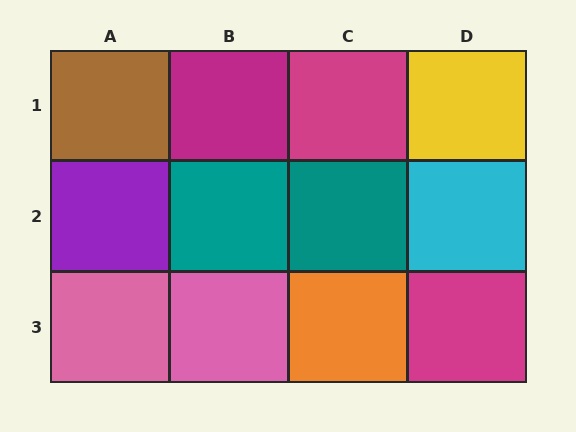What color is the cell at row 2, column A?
Purple.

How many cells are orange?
1 cell is orange.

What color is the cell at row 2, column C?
Teal.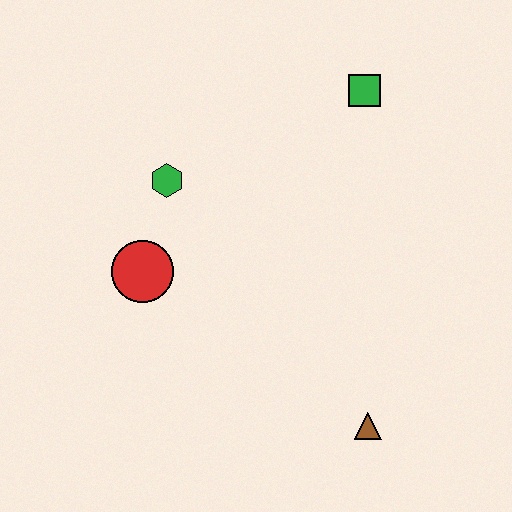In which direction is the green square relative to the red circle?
The green square is to the right of the red circle.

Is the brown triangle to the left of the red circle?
No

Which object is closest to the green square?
The green hexagon is closest to the green square.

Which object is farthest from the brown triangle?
The green square is farthest from the brown triangle.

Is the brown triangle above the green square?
No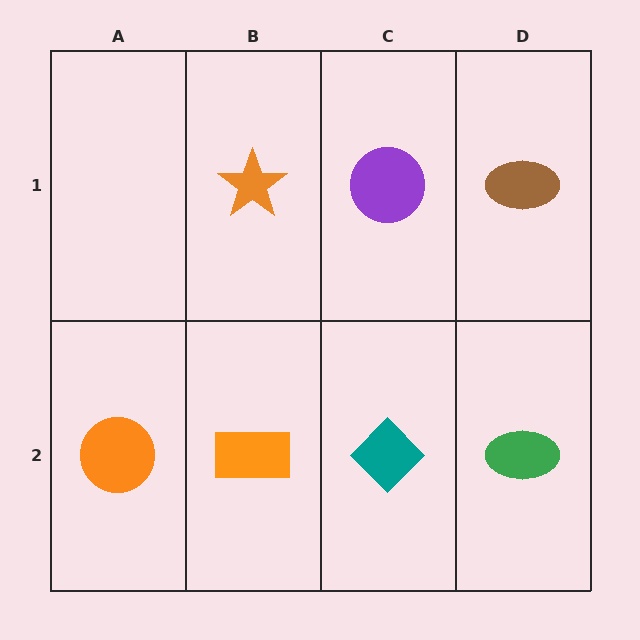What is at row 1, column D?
A brown ellipse.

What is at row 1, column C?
A purple circle.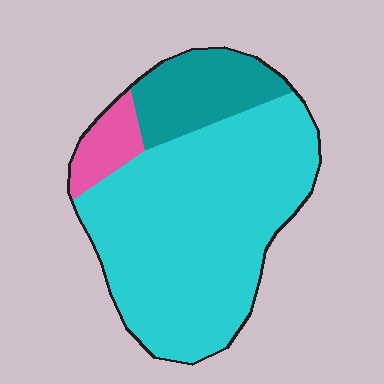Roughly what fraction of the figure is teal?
Teal covers roughly 20% of the figure.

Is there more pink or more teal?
Teal.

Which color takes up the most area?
Cyan, at roughly 75%.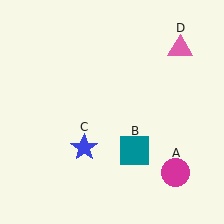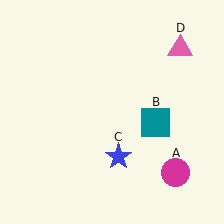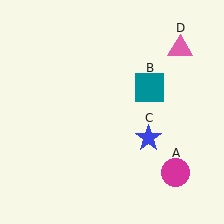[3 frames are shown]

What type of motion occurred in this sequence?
The teal square (object B), blue star (object C) rotated counterclockwise around the center of the scene.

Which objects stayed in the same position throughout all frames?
Magenta circle (object A) and pink triangle (object D) remained stationary.